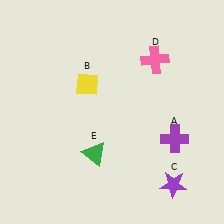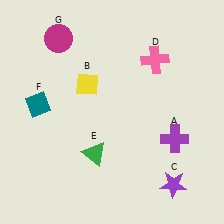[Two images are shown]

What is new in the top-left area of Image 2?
A magenta circle (G) was added in the top-left area of Image 2.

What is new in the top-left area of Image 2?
A teal diamond (F) was added in the top-left area of Image 2.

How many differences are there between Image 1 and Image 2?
There are 2 differences between the two images.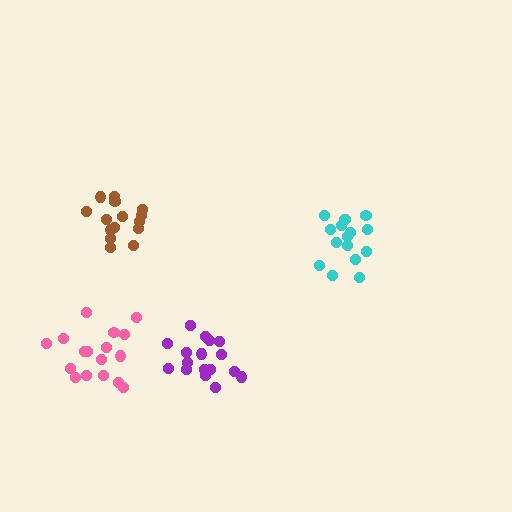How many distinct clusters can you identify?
There are 4 distinct clusters.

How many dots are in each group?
Group 1: 16 dots, Group 2: 17 dots, Group 3: 17 dots, Group 4: 15 dots (65 total).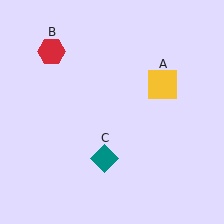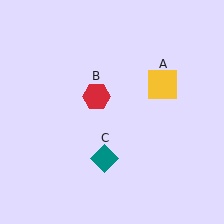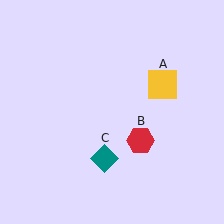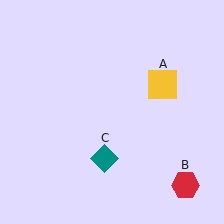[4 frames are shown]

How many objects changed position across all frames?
1 object changed position: red hexagon (object B).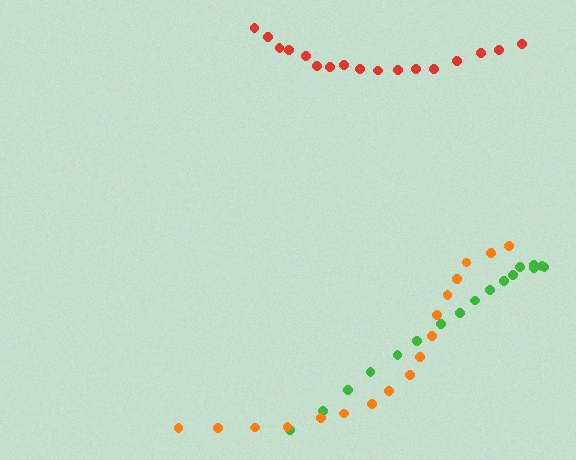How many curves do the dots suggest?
There are 3 distinct paths.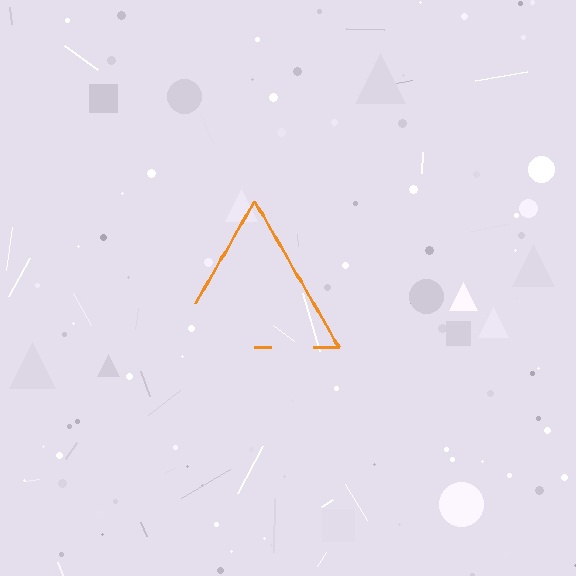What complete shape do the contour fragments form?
The contour fragments form a triangle.